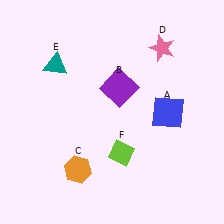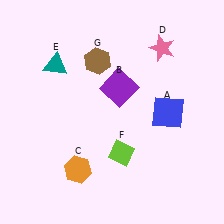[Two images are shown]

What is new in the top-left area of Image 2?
A brown hexagon (G) was added in the top-left area of Image 2.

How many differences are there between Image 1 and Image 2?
There is 1 difference between the two images.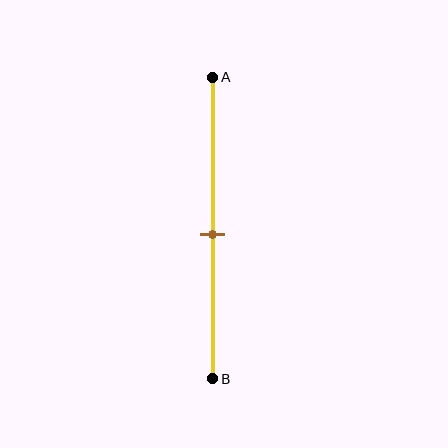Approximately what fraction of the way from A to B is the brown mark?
The brown mark is approximately 50% of the way from A to B.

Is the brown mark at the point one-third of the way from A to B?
No, the mark is at about 50% from A, not at the 33% one-third point.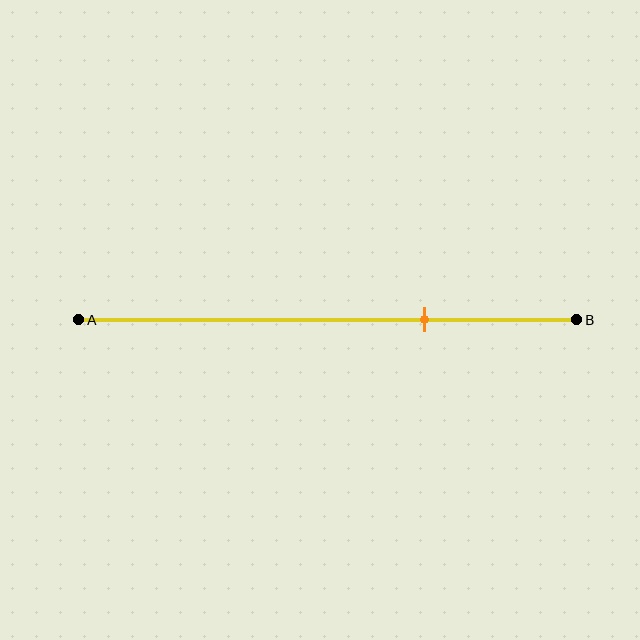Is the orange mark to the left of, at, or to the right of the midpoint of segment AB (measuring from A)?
The orange mark is to the right of the midpoint of segment AB.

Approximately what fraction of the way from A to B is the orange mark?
The orange mark is approximately 70% of the way from A to B.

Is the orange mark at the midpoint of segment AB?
No, the mark is at about 70% from A, not at the 50% midpoint.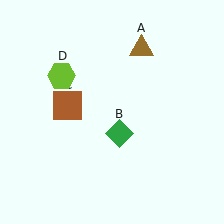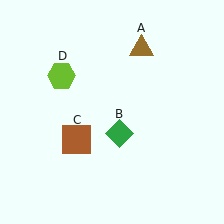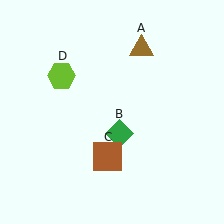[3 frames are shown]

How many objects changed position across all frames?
1 object changed position: brown square (object C).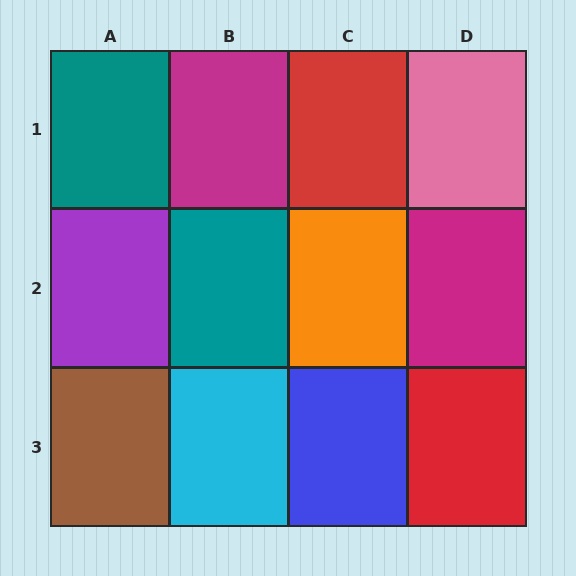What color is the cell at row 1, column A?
Teal.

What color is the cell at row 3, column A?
Brown.